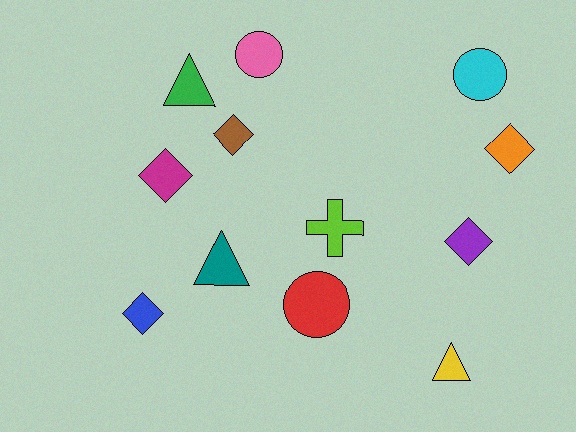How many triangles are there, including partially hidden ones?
There are 3 triangles.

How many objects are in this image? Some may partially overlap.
There are 12 objects.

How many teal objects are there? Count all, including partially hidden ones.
There is 1 teal object.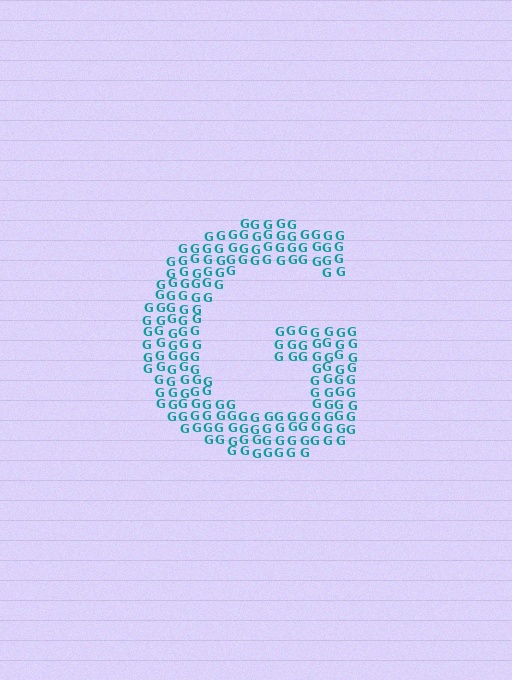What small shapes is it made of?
It is made of small letter G's.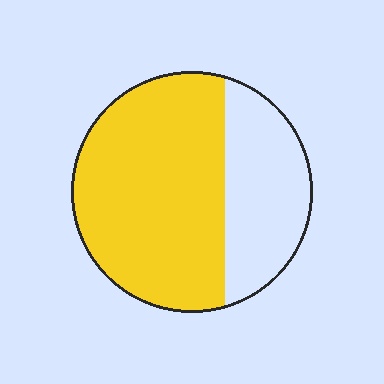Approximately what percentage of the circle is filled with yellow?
Approximately 65%.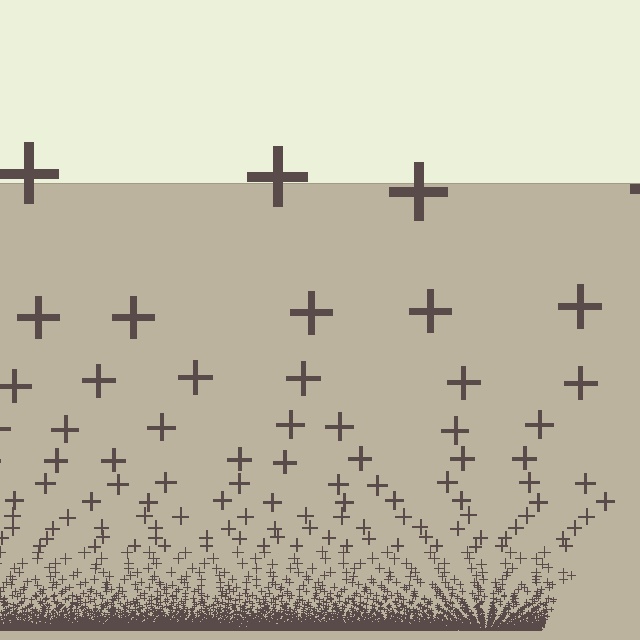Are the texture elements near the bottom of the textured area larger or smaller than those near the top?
Smaller. The gradient is inverted — elements near the bottom are smaller and denser.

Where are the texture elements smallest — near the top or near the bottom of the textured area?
Near the bottom.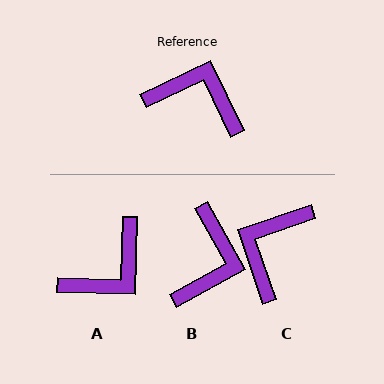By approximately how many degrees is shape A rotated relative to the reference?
Approximately 118 degrees clockwise.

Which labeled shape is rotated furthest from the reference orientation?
A, about 118 degrees away.